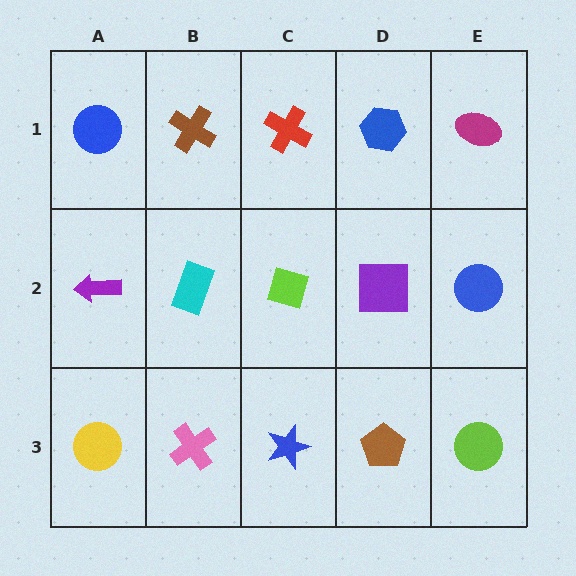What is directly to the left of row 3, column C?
A pink cross.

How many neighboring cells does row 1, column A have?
2.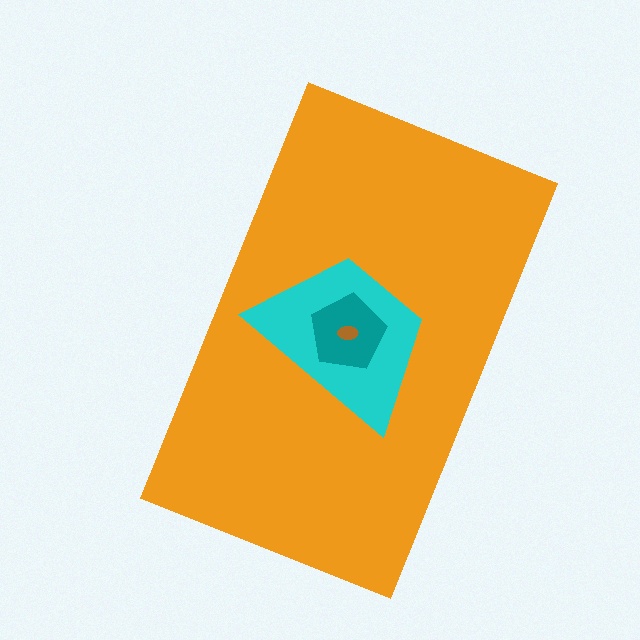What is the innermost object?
The brown ellipse.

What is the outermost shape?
The orange rectangle.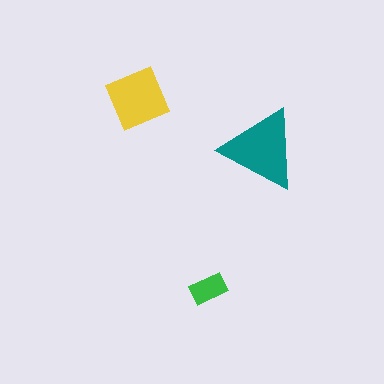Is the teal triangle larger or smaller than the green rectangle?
Larger.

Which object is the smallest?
The green rectangle.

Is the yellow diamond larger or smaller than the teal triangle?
Smaller.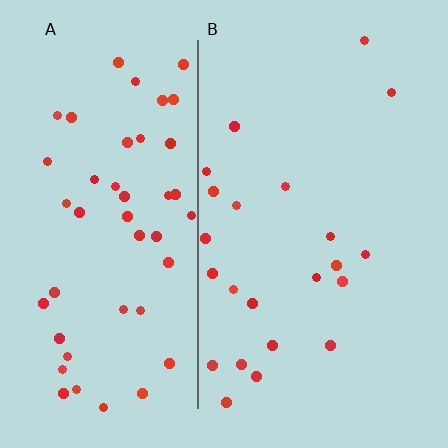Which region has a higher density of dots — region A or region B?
A (the left).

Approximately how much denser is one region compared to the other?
Approximately 2.1× — region A over region B.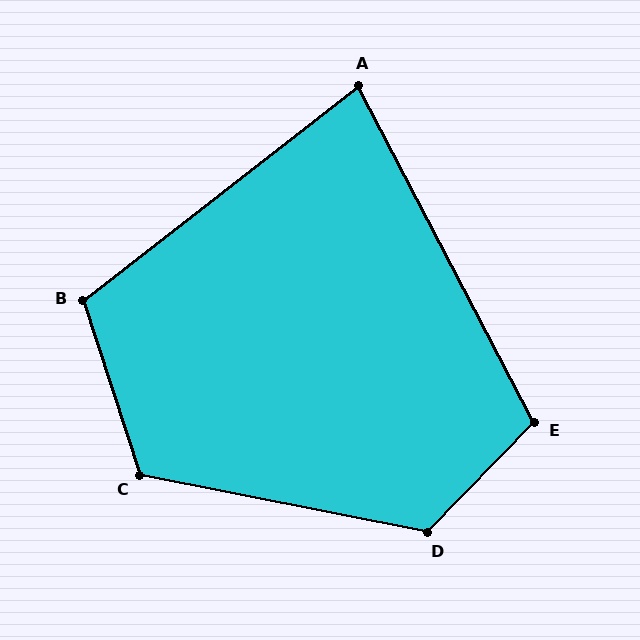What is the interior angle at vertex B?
Approximately 110 degrees (obtuse).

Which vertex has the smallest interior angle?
A, at approximately 80 degrees.